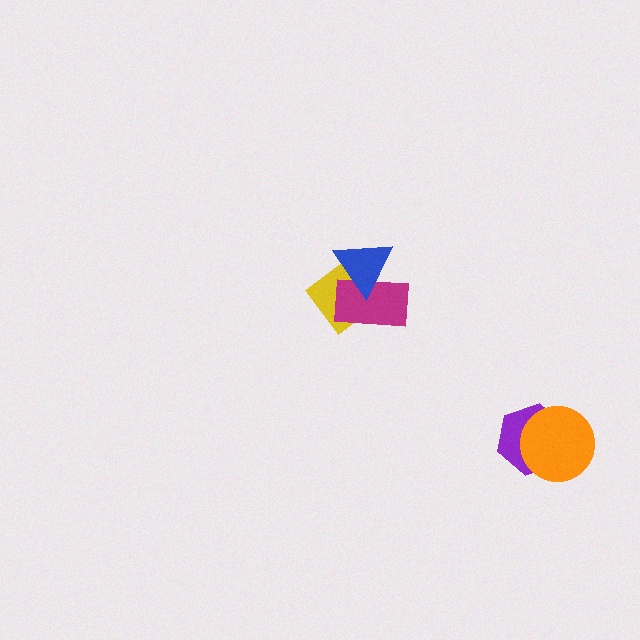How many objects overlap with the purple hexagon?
1 object overlaps with the purple hexagon.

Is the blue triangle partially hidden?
No, no other shape covers it.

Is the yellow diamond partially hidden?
Yes, it is partially covered by another shape.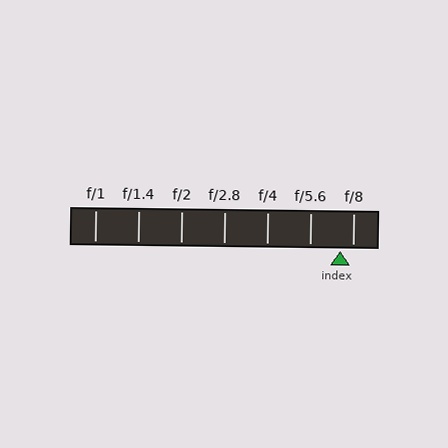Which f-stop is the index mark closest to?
The index mark is closest to f/8.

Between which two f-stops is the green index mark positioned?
The index mark is between f/5.6 and f/8.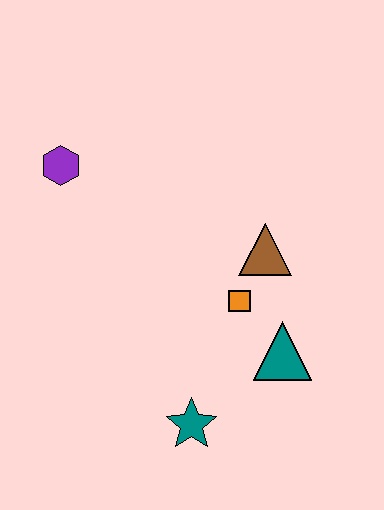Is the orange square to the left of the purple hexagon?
No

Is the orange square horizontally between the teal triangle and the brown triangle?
No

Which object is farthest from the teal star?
The purple hexagon is farthest from the teal star.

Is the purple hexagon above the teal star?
Yes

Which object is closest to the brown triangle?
The orange square is closest to the brown triangle.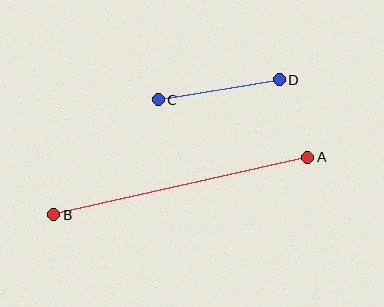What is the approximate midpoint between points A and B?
The midpoint is at approximately (181, 186) pixels.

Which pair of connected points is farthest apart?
Points A and B are farthest apart.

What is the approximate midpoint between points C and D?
The midpoint is at approximately (219, 90) pixels.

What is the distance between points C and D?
The distance is approximately 122 pixels.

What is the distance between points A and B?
The distance is approximately 260 pixels.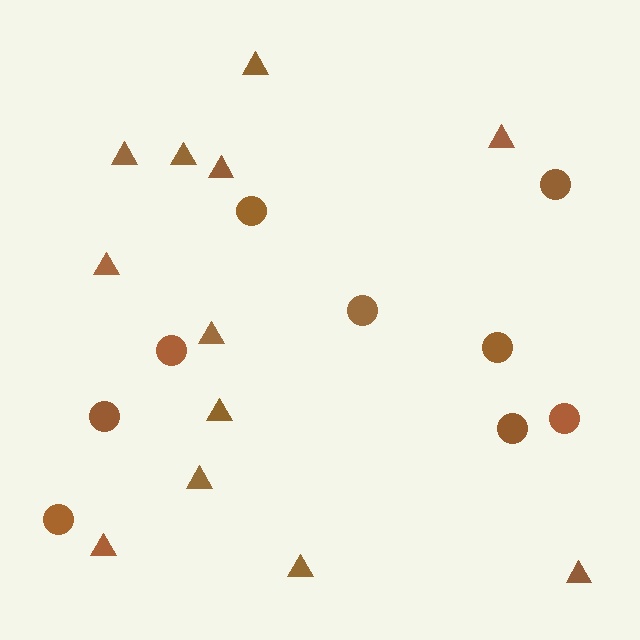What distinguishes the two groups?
There are 2 groups: one group of circles (9) and one group of triangles (12).